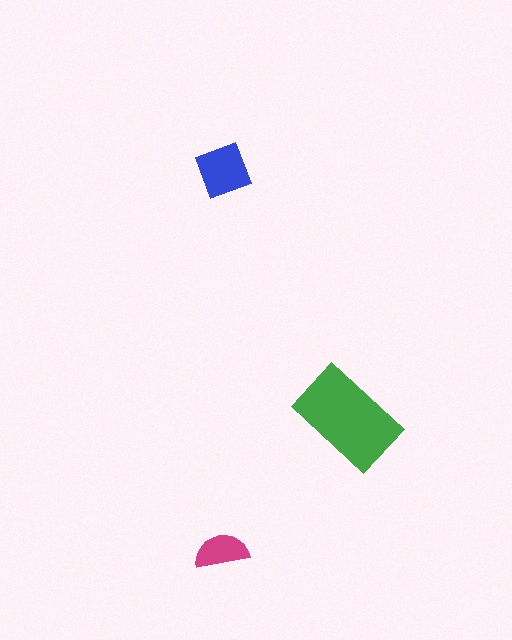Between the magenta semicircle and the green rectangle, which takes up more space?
The green rectangle.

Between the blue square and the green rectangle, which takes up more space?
The green rectangle.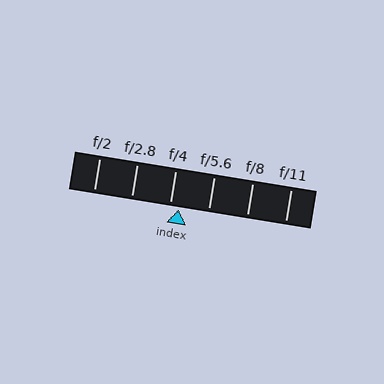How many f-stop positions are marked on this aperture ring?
There are 6 f-stop positions marked.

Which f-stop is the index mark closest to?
The index mark is closest to f/4.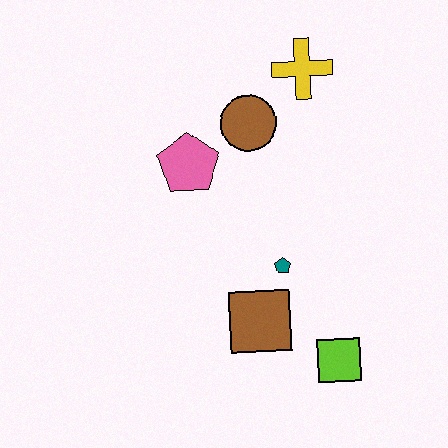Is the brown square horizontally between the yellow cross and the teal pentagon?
No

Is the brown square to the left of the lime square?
Yes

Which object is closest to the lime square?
The brown square is closest to the lime square.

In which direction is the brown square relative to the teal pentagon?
The brown square is below the teal pentagon.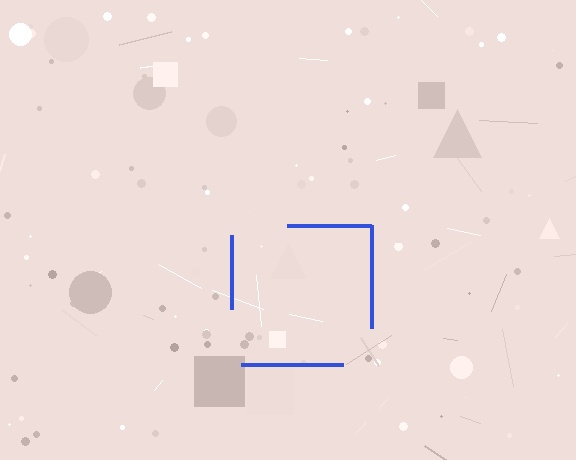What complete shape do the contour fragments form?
The contour fragments form a square.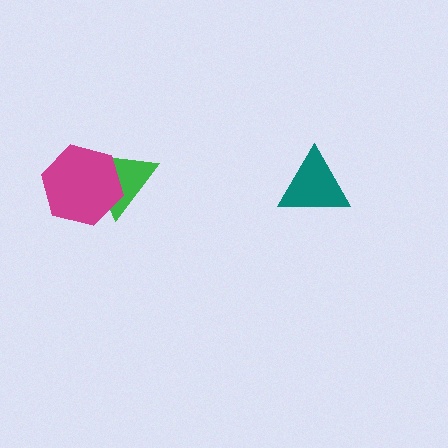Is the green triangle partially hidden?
Yes, it is partially covered by another shape.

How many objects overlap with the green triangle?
1 object overlaps with the green triangle.